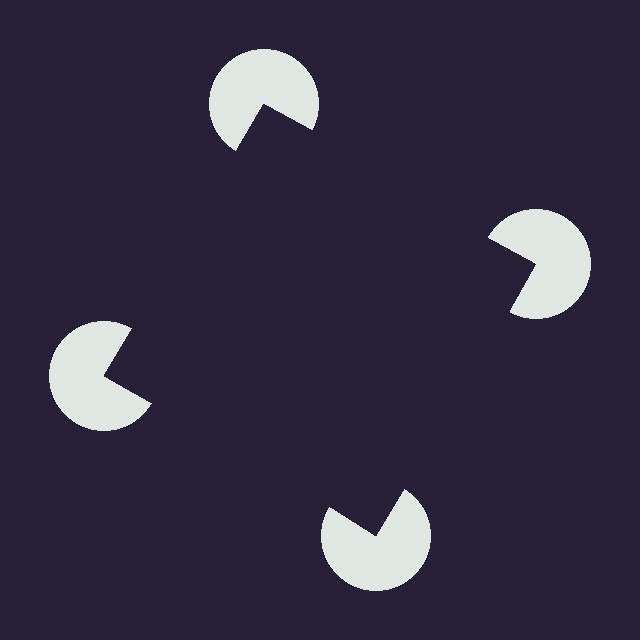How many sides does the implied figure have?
4 sides.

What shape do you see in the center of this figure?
An illusory square — its edges are inferred from the aligned wedge cuts in the pac-man discs, not physically drawn.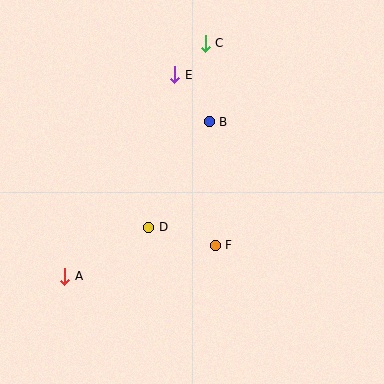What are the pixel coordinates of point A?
Point A is at (65, 276).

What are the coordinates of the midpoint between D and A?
The midpoint between D and A is at (107, 252).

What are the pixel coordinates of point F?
Point F is at (215, 245).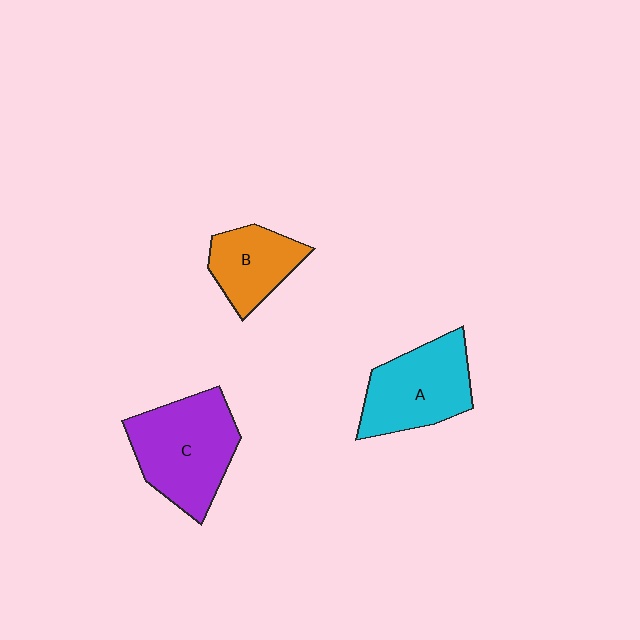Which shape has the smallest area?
Shape B (orange).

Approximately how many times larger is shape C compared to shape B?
Approximately 1.7 times.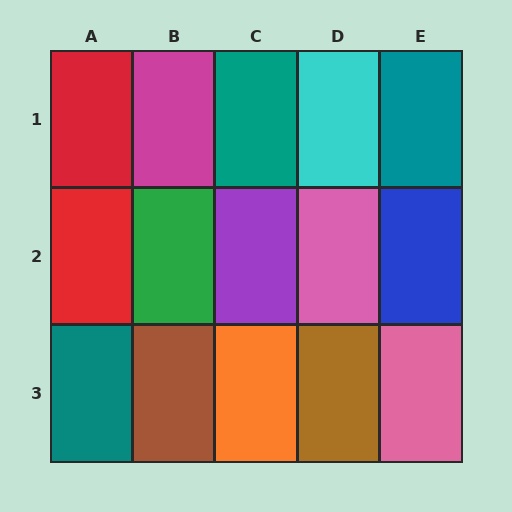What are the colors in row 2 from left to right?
Red, green, purple, pink, blue.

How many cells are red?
2 cells are red.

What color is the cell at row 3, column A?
Teal.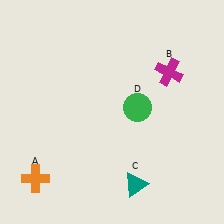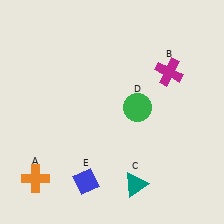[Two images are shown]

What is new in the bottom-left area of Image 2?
A blue diamond (E) was added in the bottom-left area of Image 2.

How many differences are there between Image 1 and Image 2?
There is 1 difference between the two images.